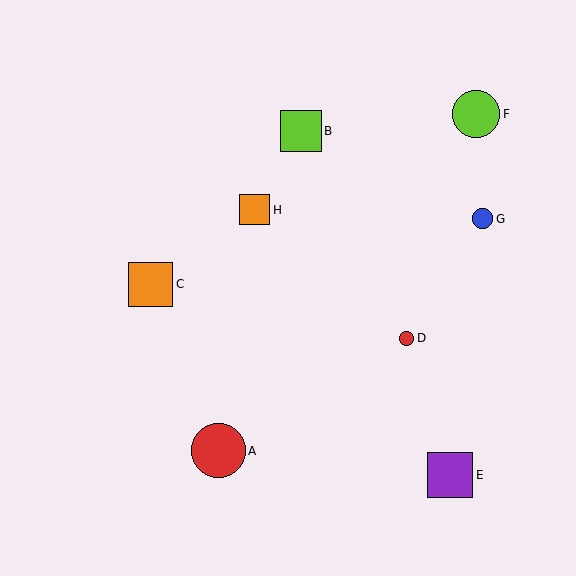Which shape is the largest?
The red circle (labeled A) is the largest.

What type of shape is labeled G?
Shape G is a blue circle.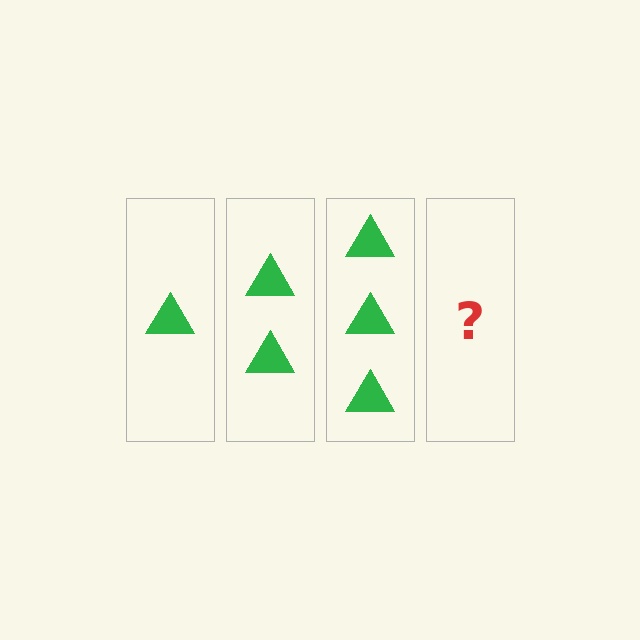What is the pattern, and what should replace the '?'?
The pattern is that each step adds one more triangle. The '?' should be 4 triangles.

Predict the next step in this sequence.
The next step is 4 triangles.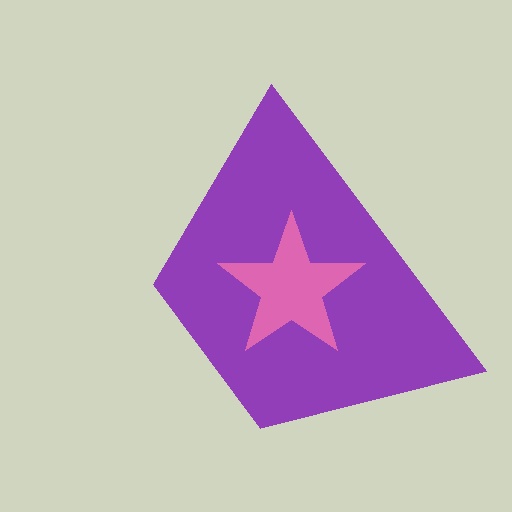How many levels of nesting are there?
2.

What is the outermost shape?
The purple trapezoid.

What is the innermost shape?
The pink star.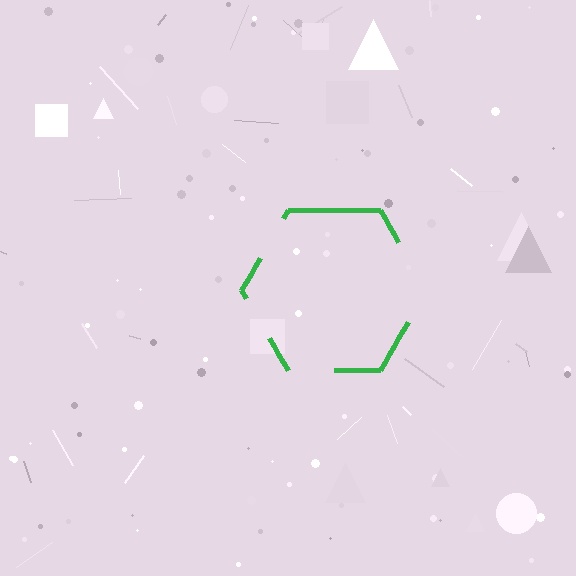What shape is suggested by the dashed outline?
The dashed outline suggests a hexagon.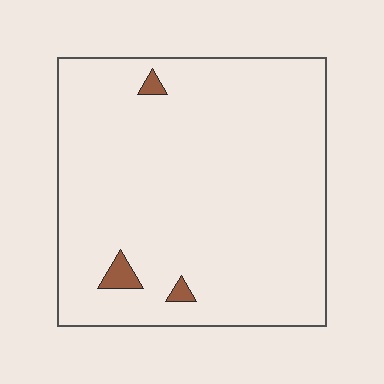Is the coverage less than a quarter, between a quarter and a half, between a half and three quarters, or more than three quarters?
Less than a quarter.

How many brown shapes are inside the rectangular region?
3.